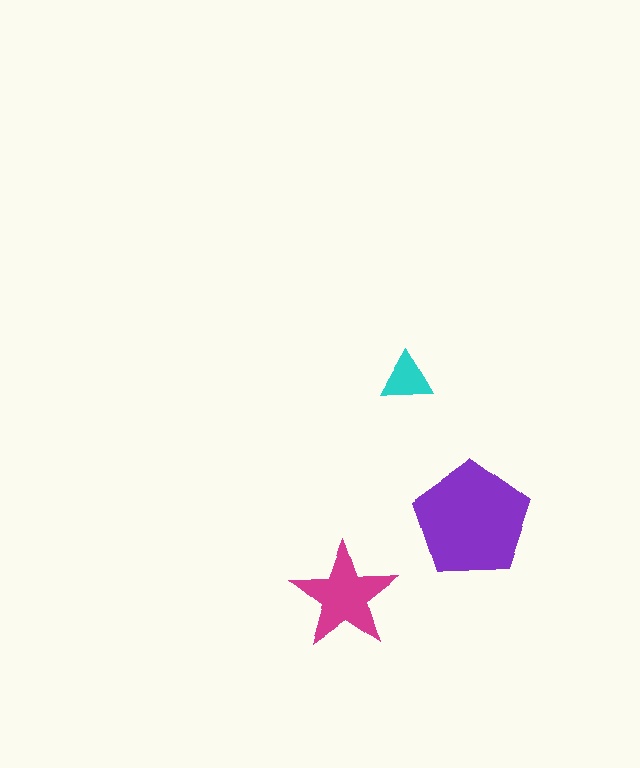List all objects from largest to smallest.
The purple pentagon, the magenta star, the cyan triangle.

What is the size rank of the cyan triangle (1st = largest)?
3rd.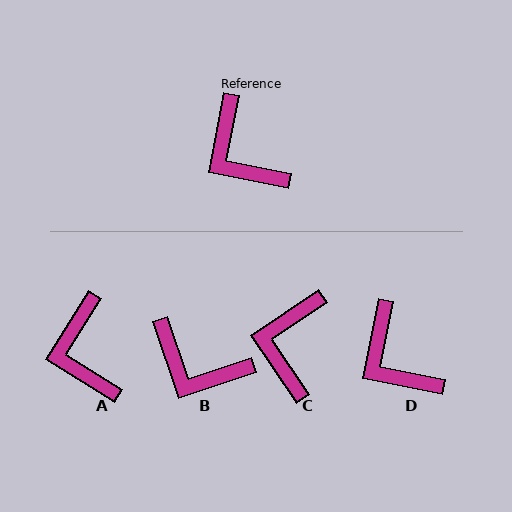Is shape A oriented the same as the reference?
No, it is off by about 21 degrees.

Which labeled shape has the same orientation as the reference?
D.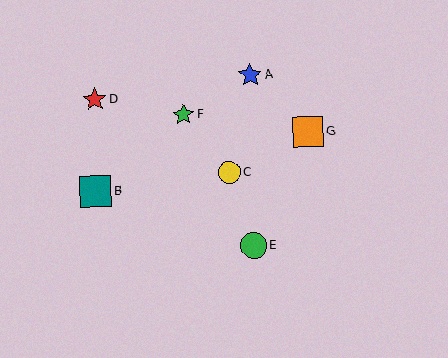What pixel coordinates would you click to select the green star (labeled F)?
Click at (183, 115) to select the green star F.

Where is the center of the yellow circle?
The center of the yellow circle is at (229, 173).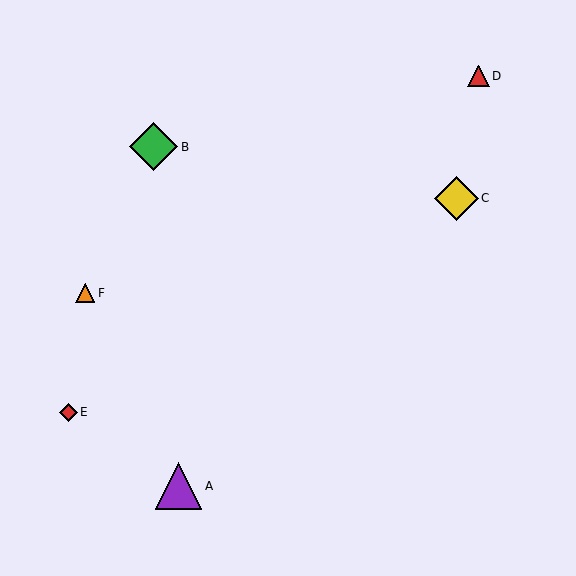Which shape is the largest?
The green diamond (labeled B) is the largest.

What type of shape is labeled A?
Shape A is a purple triangle.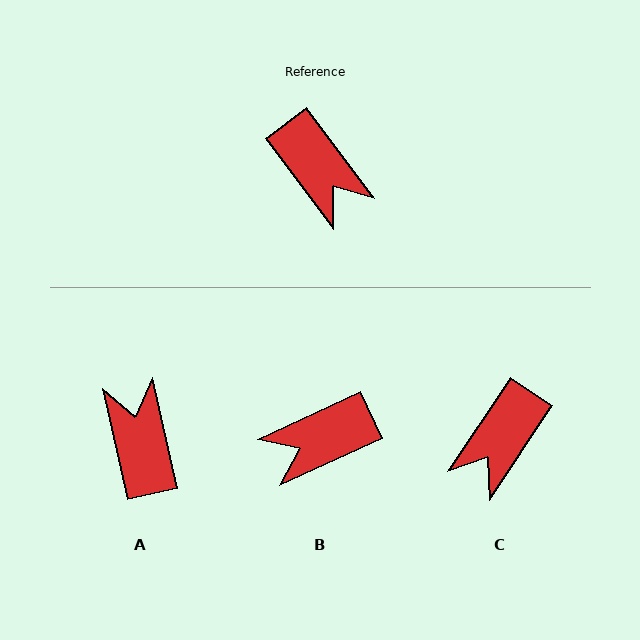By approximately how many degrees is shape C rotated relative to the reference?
Approximately 71 degrees clockwise.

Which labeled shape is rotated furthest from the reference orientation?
A, about 156 degrees away.